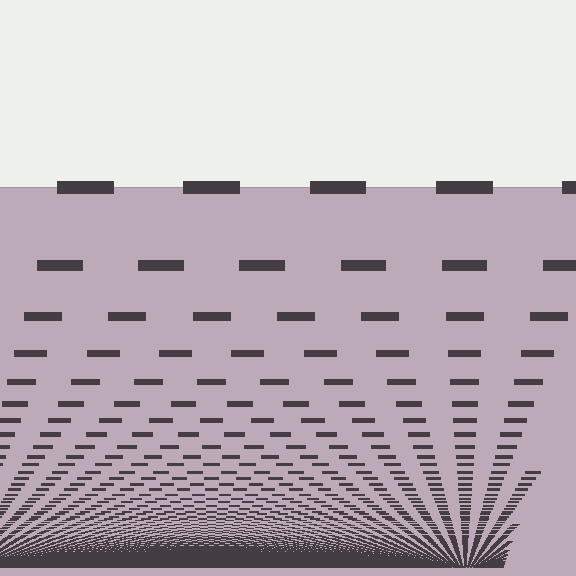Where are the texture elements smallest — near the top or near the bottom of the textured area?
Near the bottom.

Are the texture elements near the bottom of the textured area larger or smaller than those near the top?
Smaller. The gradient is inverted — elements near the bottom are smaller and denser.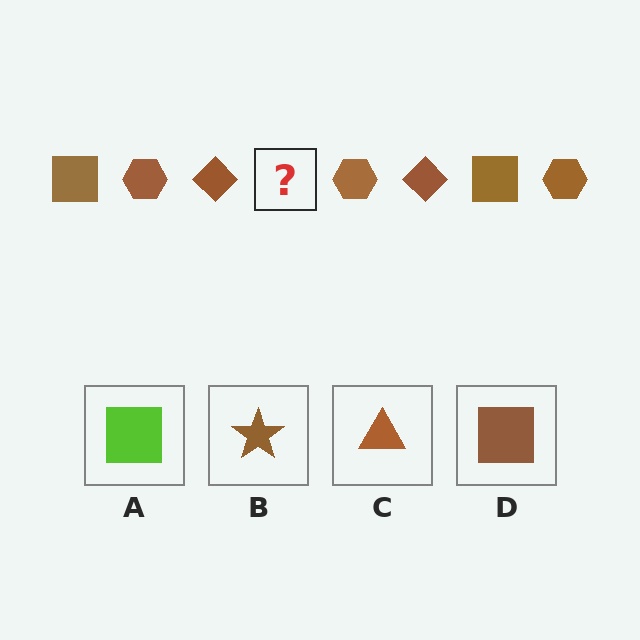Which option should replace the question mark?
Option D.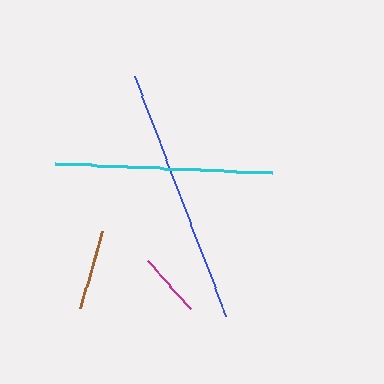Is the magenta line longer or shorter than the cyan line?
The cyan line is longer than the magenta line.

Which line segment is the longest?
The blue line is the longest at approximately 256 pixels.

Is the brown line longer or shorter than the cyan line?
The cyan line is longer than the brown line.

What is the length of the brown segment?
The brown segment is approximately 80 pixels long.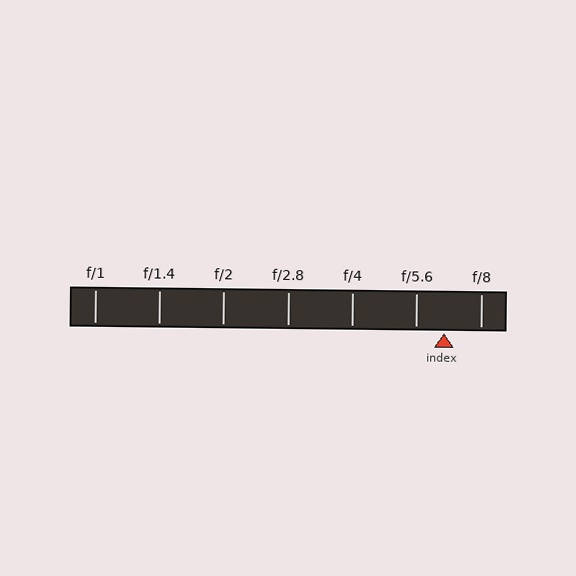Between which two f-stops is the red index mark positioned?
The index mark is between f/5.6 and f/8.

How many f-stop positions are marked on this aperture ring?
There are 7 f-stop positions marked.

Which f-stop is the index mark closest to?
The index mark is closest to f/5.6.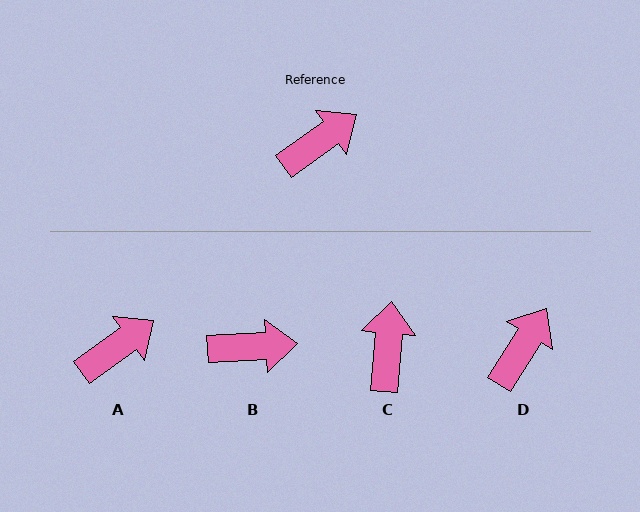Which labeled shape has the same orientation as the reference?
A.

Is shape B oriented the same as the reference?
No, it is off by about 32 degrees.